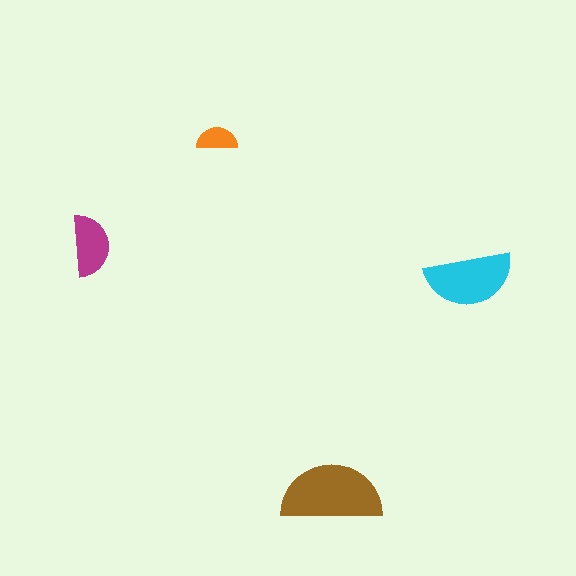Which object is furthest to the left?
The magenta semicircle is leftmost.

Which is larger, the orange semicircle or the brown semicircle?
The brown one.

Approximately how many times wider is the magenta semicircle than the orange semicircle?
About 1.5 times wider.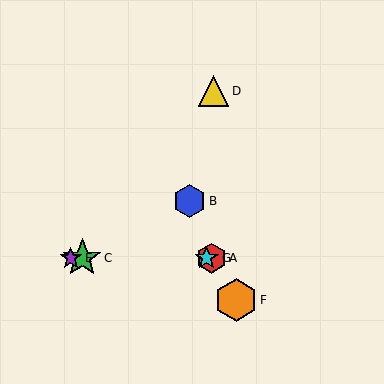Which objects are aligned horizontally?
Objects A, C, E, G are aligned horizontally.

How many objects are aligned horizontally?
4 objects (A, C, E, G) are aligned horizontally.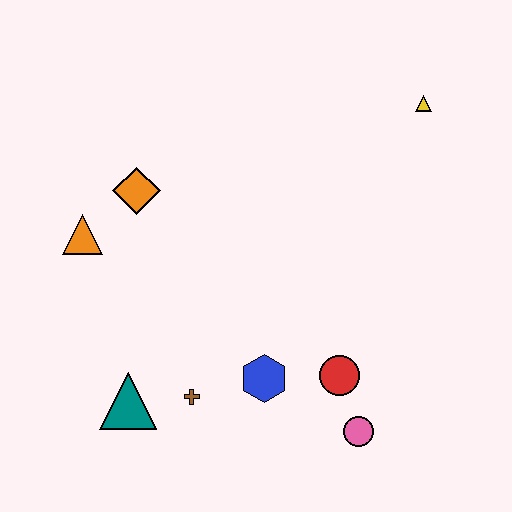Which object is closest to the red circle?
The pink circle is closest to the red circle.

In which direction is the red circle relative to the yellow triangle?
The red circle is below the yellow triangle.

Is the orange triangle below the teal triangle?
No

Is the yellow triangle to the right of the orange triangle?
Yes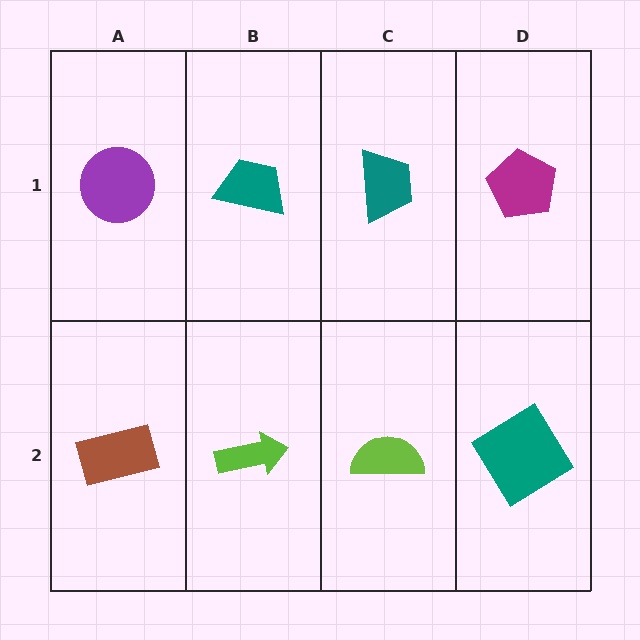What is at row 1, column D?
A magenta pentagon.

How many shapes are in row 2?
4 shapes.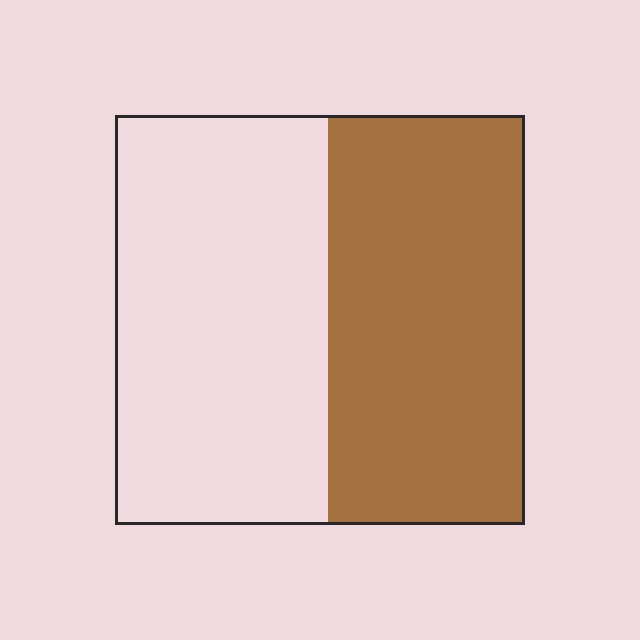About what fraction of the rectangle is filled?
About one half (1/2).